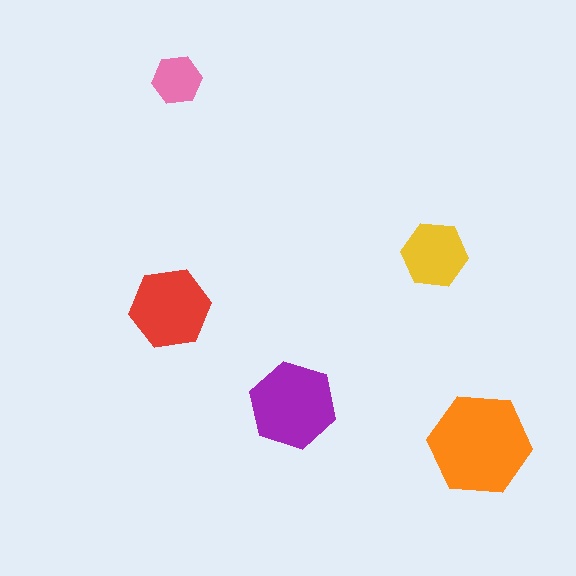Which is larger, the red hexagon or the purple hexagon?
The purple one.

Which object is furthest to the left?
The red hexagon is leftmost.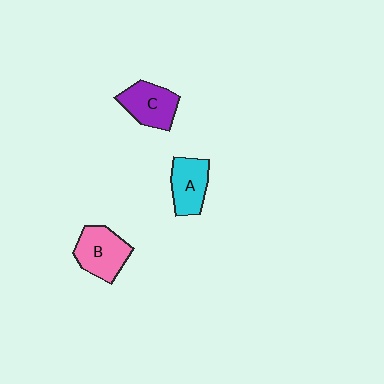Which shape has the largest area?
Shape B (pink).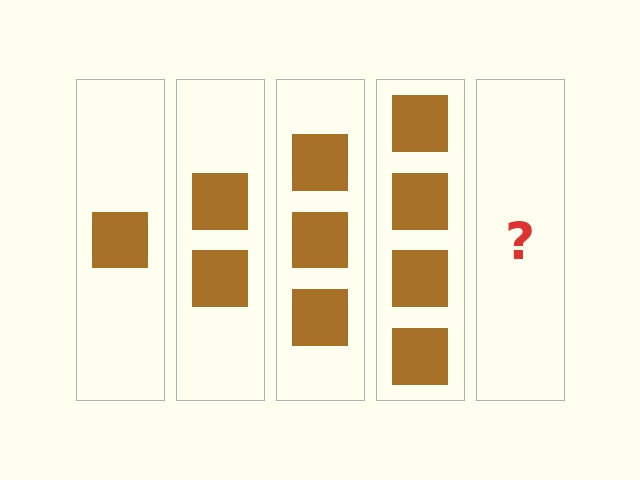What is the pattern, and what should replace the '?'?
The pattern is that each step adds one more square. The '?' should be 5 squares.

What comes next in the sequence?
The next element should be 5 squares.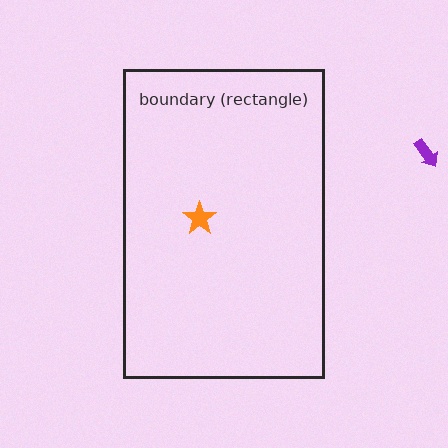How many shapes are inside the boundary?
1 inside, 1 outside.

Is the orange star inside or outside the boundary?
Inside.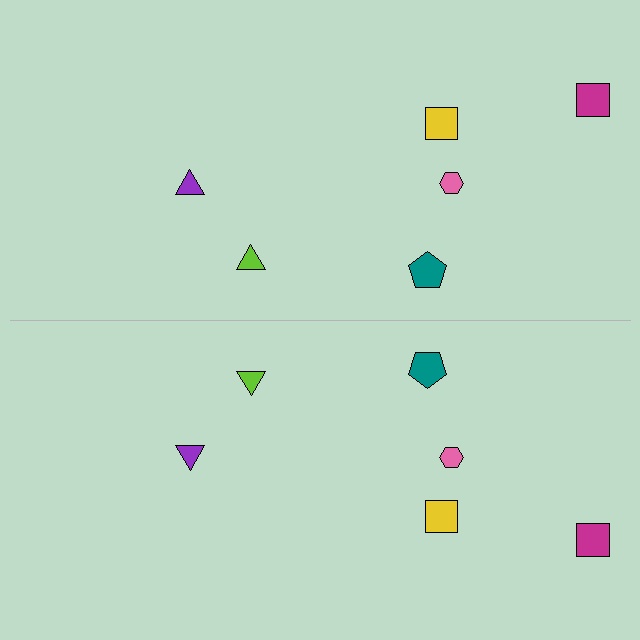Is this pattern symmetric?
Yes, this pattern has bilateral (reflection) symmetry.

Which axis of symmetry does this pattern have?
The pattern has a horizontal axis of symmetry running through the center of the image.